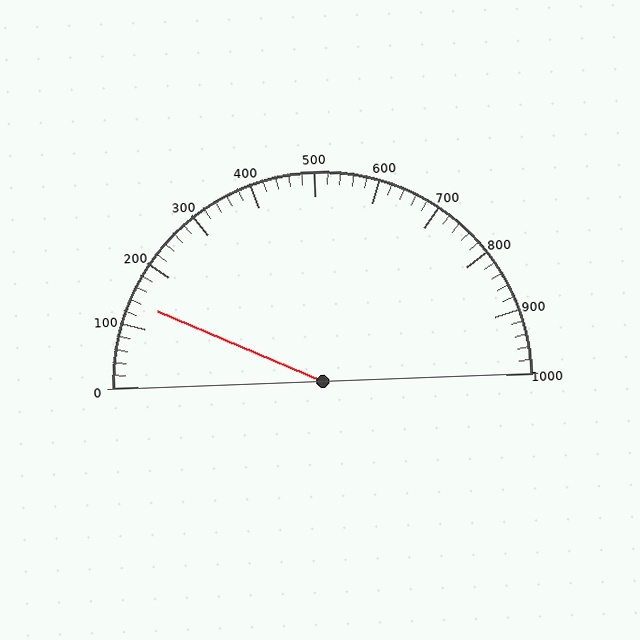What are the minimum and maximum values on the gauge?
The gauge ranges from 0 to 1000.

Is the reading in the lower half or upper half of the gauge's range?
The reading is in the lower half of the range (0 to 1000).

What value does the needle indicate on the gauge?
The needle indicates approximately 140.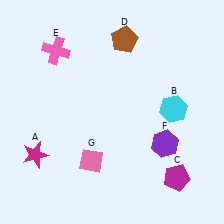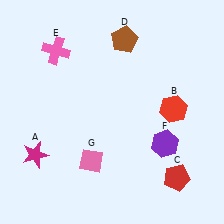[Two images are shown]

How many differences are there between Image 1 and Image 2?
There are 2 differences between the two images.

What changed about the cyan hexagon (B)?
In Image 1, B is cyan. In Image 2, it changed to red.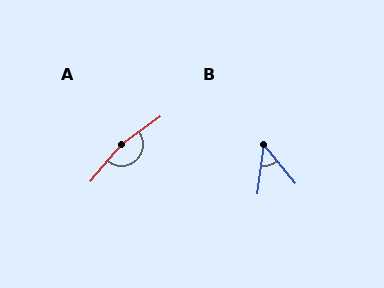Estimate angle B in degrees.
Approximately 46 degrees.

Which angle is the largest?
A, at approximately 165 degrees.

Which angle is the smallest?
B, at approximately 46 degrees.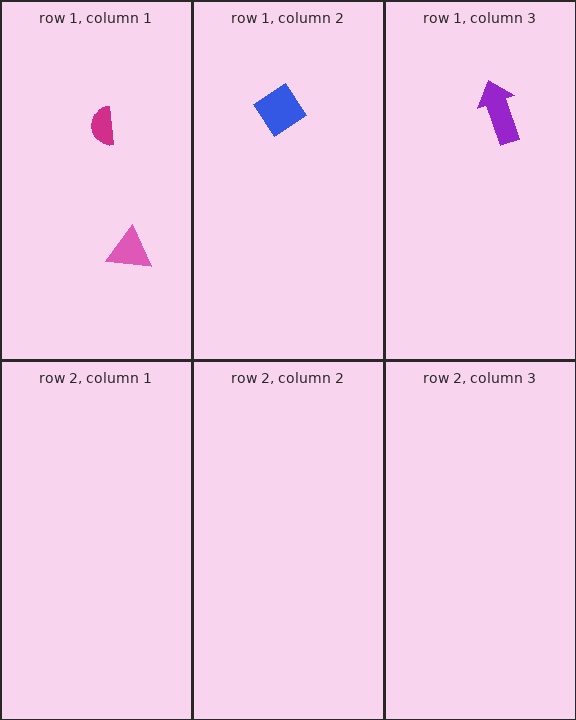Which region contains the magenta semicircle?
The row 1, column 1 region.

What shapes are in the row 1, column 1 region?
The magenta semicircle, the pink triangle.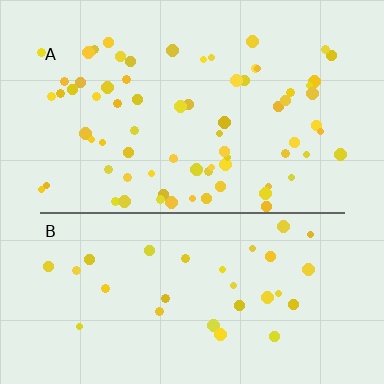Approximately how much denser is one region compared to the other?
Approximately 2.4× — region A over region B.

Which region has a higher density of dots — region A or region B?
A (the top).